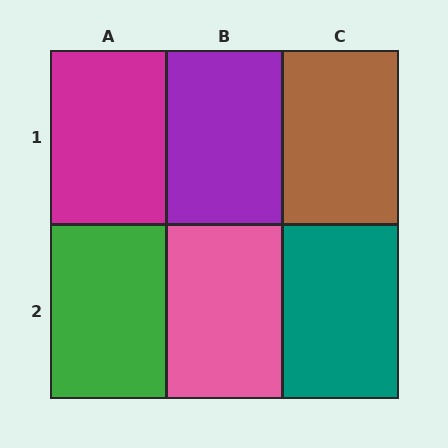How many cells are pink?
1 cell is pink.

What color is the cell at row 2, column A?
Green.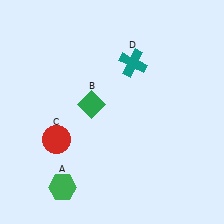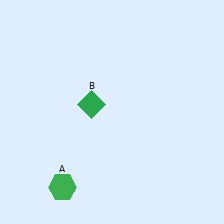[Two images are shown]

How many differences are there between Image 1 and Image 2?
There are 2 differences between the two images.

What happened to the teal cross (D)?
The teal cross (D) was removed in Image 2. It was in the top-right area of Image 1.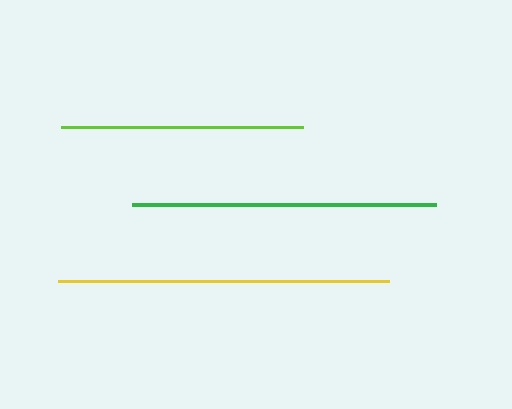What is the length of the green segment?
The green segment is approximately 305 pixels long.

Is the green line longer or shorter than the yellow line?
The yellow line is longer than the green line.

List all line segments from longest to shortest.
From longest to shortest: yellow, green, lime.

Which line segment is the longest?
The yellow line is the longest at approximately 332 pixels.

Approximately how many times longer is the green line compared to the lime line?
The green line is approximately 1.3 times the length of the lime line.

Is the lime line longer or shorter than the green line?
The green line is longer than the lime line.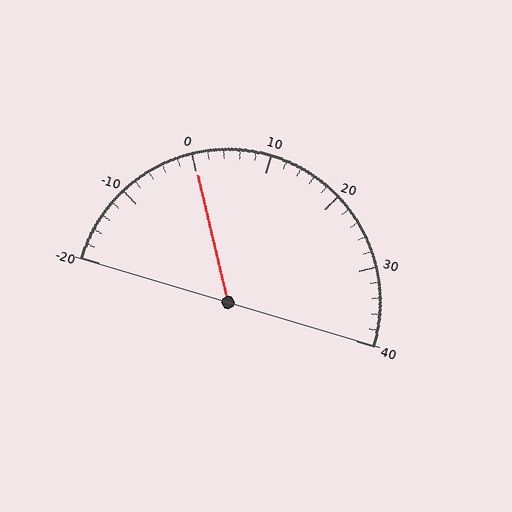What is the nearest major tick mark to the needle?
The nearest major tick mark is 0.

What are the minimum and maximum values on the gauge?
The gauge ranges from -20 to 40.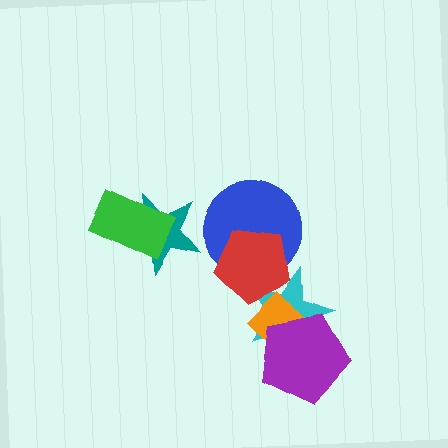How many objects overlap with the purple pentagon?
2 objects overlap with the purple pentagon.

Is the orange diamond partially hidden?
Yes, it is partially covered by another shape.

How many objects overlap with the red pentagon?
3 objects overlap with the red pentagon.